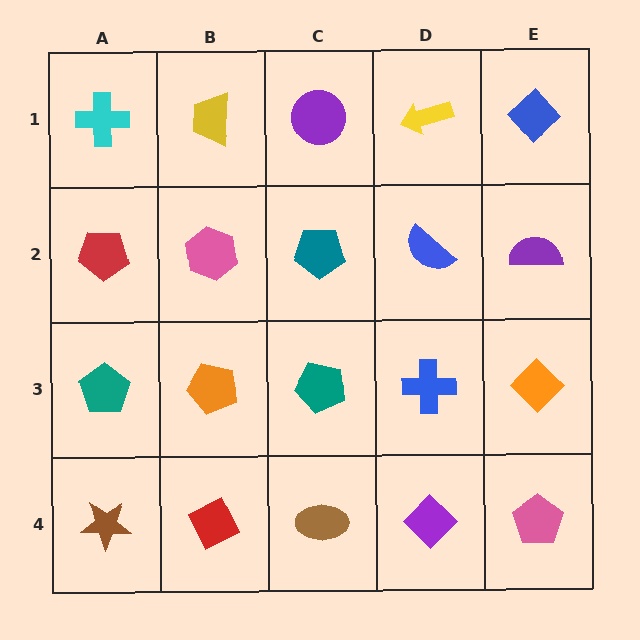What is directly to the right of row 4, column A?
A red diamond.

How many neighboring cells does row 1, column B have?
3.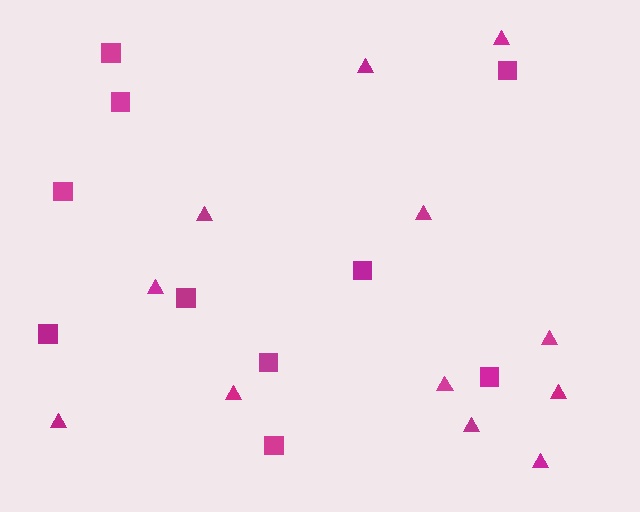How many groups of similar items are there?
There are 2 groups: one group of squares (10) and one group of triangles (12).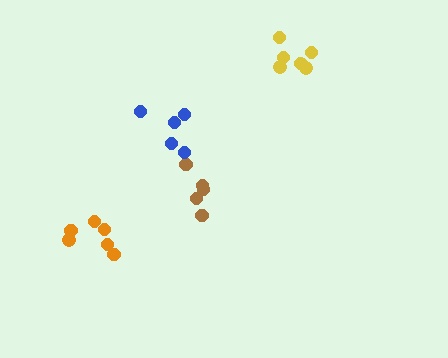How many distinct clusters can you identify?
There are 4 distinct clusters.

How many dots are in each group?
Group 1: 5 dots, Group 2: 5 dots, Group 3: 6 dots, Group 4: 7 dots (23 total).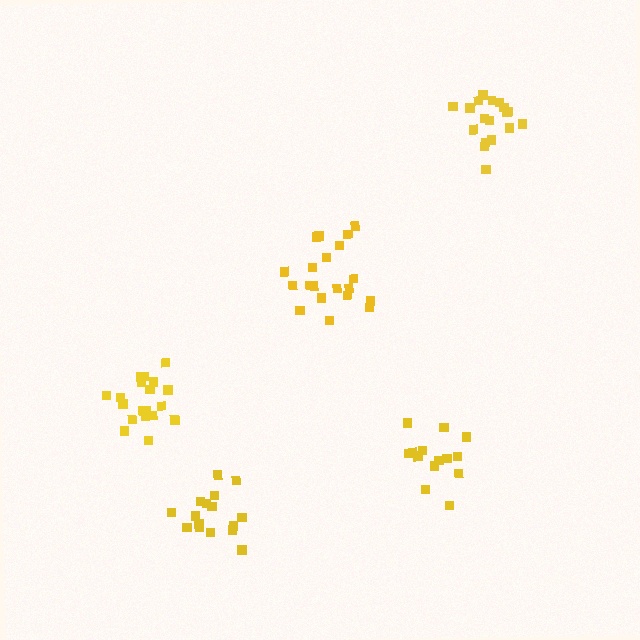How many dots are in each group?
Group 1: 18 dots, Group 2: 20 dots, Group 3: 15 dots, Group 4: 16 dots, Group 5: 20 dots (89 total).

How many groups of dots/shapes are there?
There are 5 groups.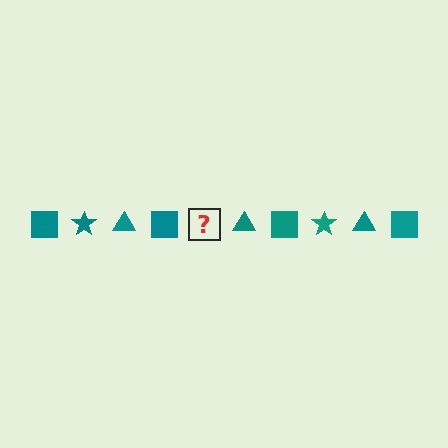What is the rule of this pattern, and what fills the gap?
The rule is that the pattern cycles through square, star, triangle shapes in teal. The gap should be filled with a teal star.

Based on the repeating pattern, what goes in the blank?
The blank should be a teal star.